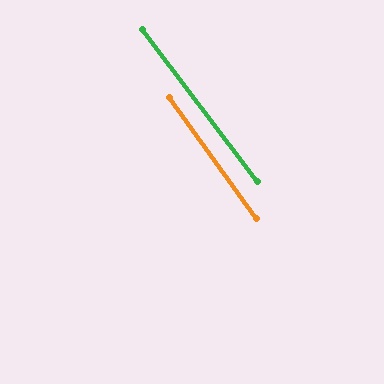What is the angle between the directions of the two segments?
Approximately 1 degree.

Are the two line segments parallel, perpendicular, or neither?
Parallel — their directions differ by only 1.3°.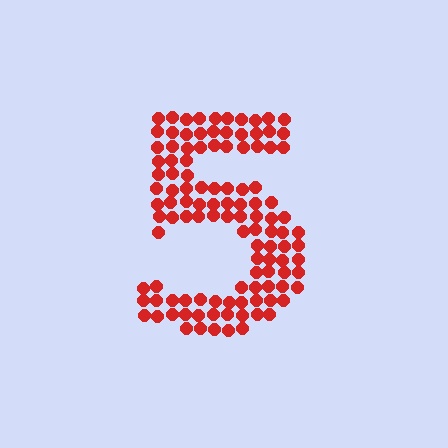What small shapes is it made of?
It is made of small circles.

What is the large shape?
The large shape is the digit 5.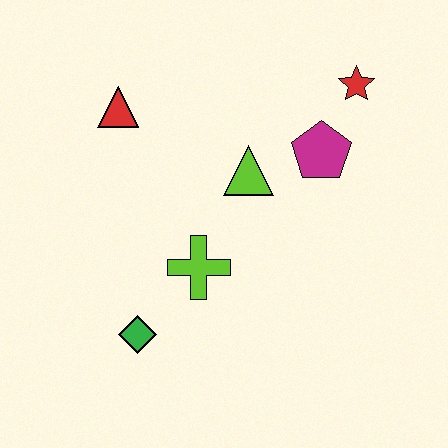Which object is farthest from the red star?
The green diamond is farthest from the red star.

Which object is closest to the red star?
The magenta pentagon is closest to the red star.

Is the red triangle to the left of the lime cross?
Yes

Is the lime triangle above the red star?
No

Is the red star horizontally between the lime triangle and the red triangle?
No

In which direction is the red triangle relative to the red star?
The red triangle is to the left of the red star.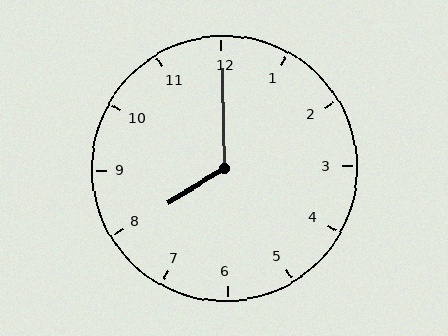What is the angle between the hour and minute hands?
Approximately 120 degrees.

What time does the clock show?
8:00.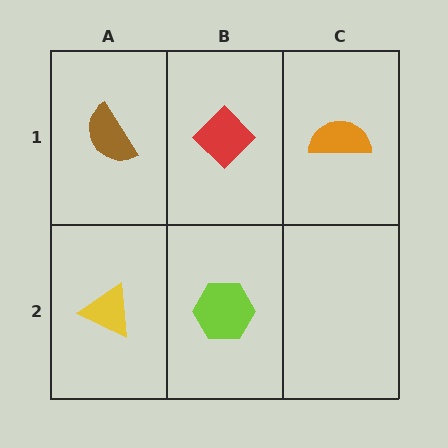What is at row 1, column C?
An orange semicircle.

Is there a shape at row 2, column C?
No, that cell is empty.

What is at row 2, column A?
A yellow triangle.